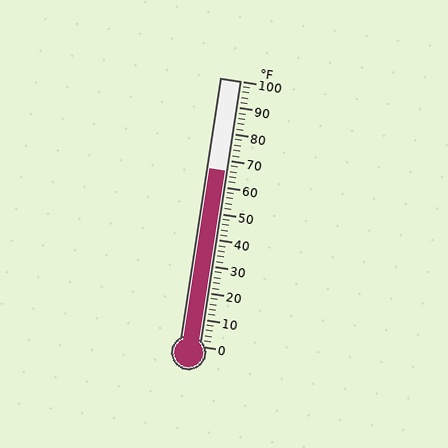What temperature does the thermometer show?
The thermometer shows approximately 66°F.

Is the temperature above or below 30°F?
The temperature is above 30°F.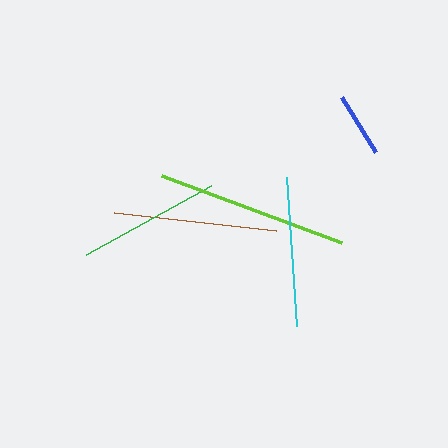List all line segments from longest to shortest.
From longest to shortest: lime, brown, cyan, green, blue.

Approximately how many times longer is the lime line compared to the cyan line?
The lime line is approximately 1.3 times the length of the cyan line.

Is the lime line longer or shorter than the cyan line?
The lime line is longer than the cyan line.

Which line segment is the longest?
The lime line is the longest at approximately 192 pixels.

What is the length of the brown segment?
The brown segment is approximately 163 pixels long.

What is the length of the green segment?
The green segment is approximately 142 pixels long.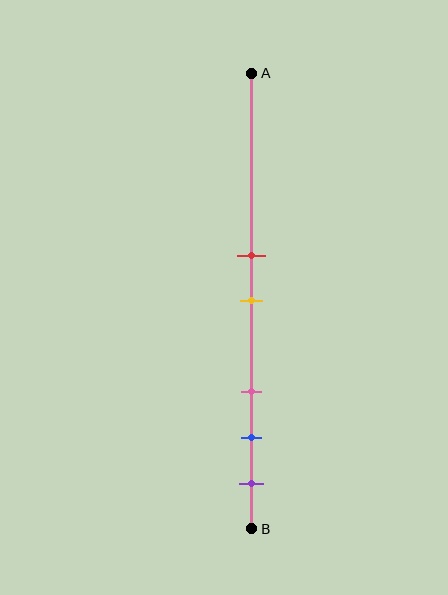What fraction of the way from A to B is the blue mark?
The blue mark is approximately 80% (0.8) of the way from A to B.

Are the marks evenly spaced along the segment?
No, the marks are not evenly spaced.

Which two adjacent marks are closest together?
The red and yellow marks are the closest adjacent pair.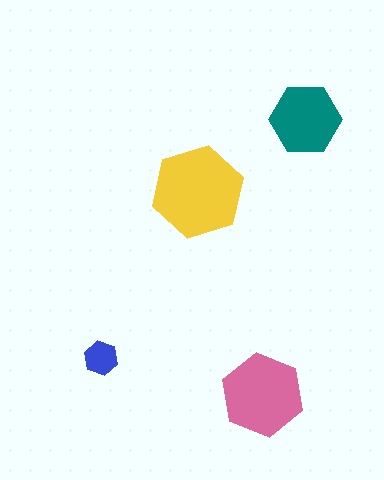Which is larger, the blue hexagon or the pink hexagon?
The pink one.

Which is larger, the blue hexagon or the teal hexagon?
The teal one.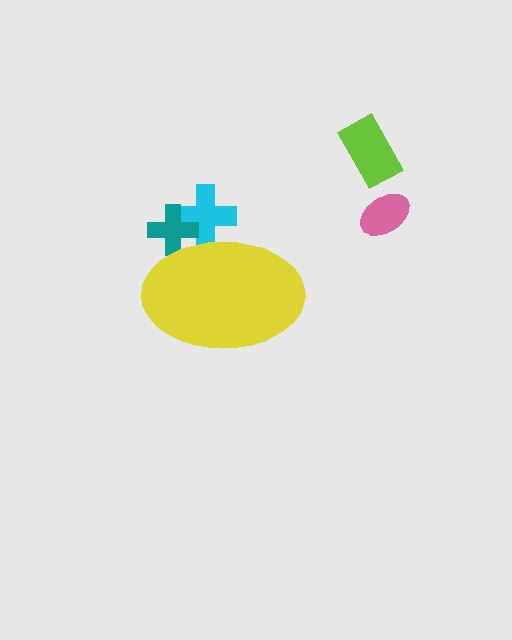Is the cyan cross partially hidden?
Yes, the cyan cross is partially hidden behind the yellow ellipse.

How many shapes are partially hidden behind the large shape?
2 shapes are partially hidden.